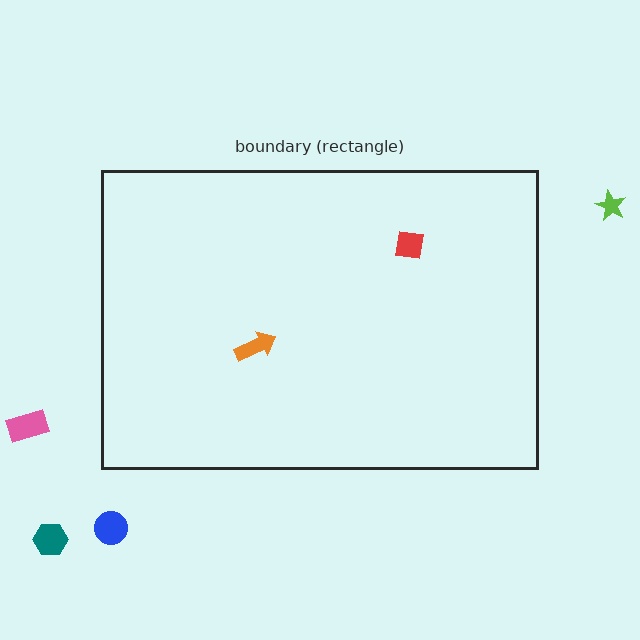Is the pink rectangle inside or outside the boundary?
Outside.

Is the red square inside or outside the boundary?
Inside.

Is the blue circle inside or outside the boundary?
Outside.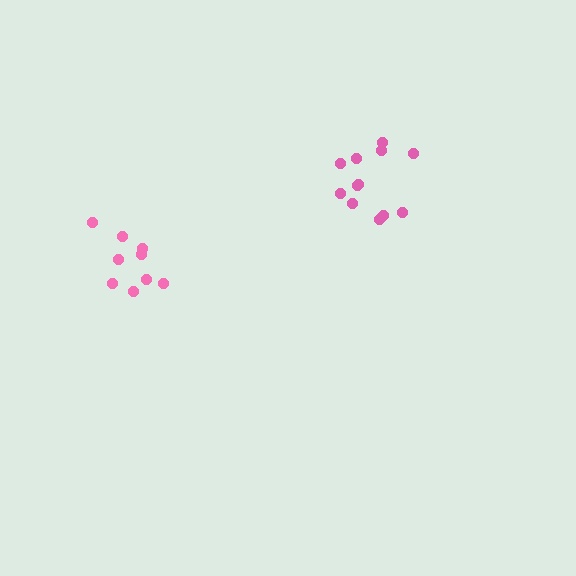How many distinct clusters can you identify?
There are 2 distinct clusters.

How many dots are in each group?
Group 1: 9 dots, Group 2: 12 dots (21 total).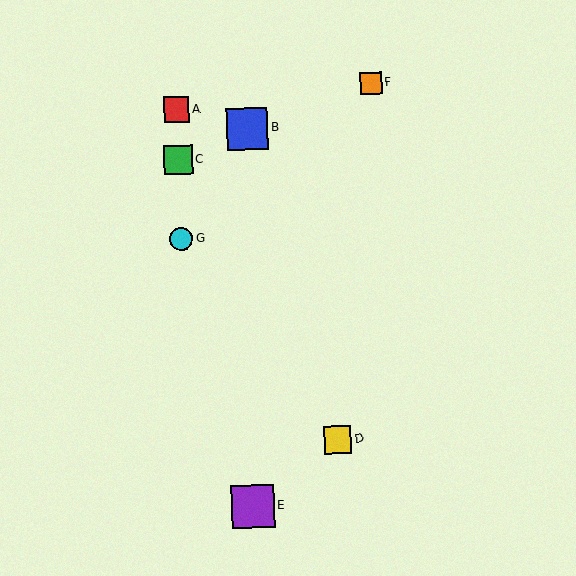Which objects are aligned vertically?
Objects A, C, G are aligned vertically.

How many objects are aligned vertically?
3 objects (A, C, G) are aligned vertically.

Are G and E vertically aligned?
No, G is at x≈181 and E is at x≈253.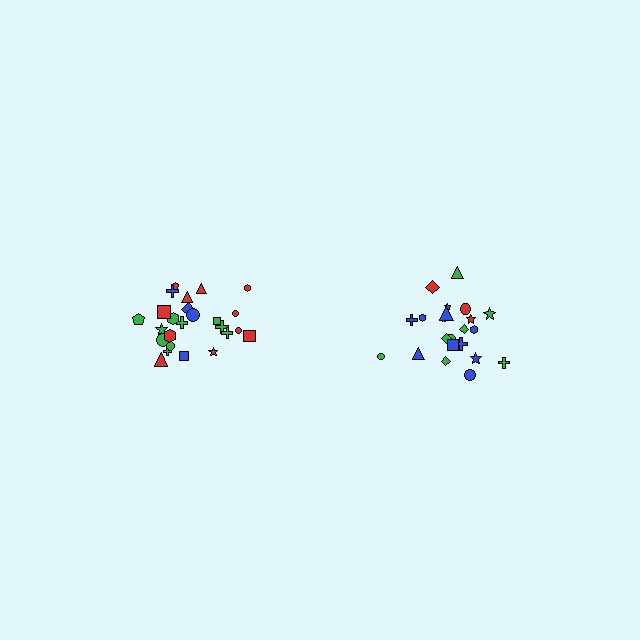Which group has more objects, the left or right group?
The left group.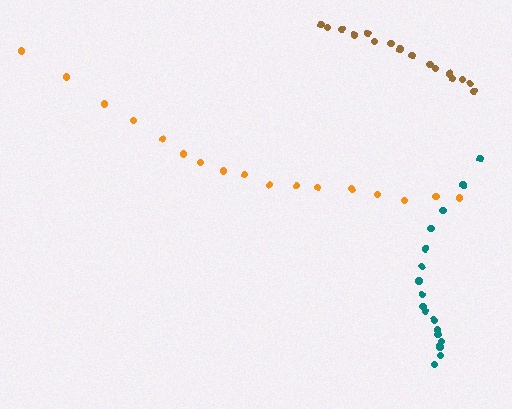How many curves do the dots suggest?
There are 3 distinct paths.